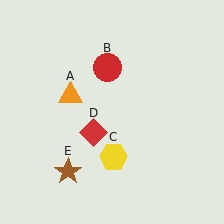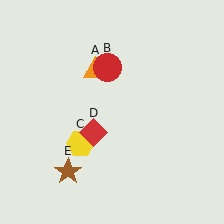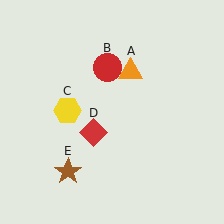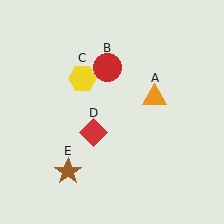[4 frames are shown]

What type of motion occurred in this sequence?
The orange triangle (object A), yellow hexagon (object C) rotated clockwise around the center of the scene.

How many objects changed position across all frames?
2 objects changed position: orange triangle (object A), yellow hexagon (object C).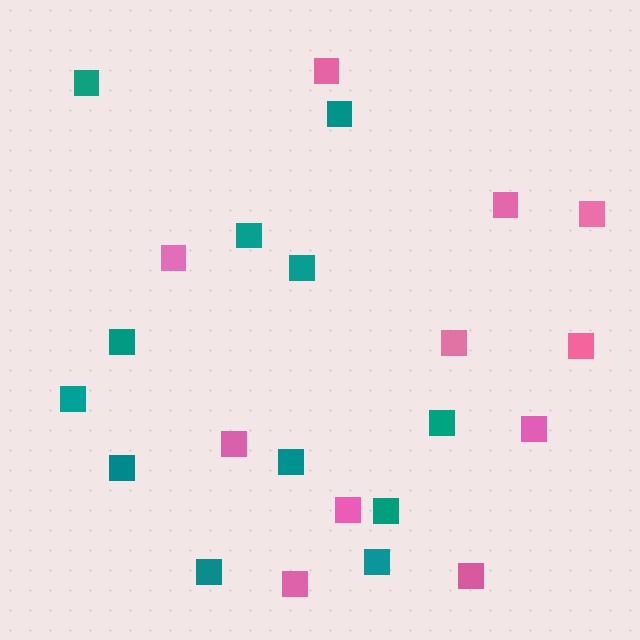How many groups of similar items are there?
There are 2 groups: one group of teal squares (12) and one group of pink squares (11).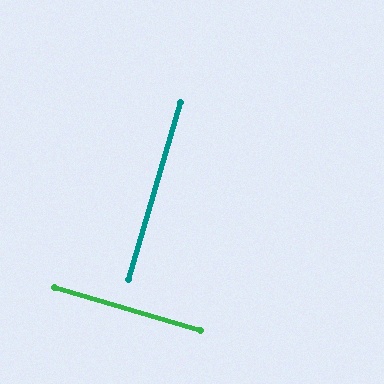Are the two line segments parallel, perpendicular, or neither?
Perpendicular — they meet at approximately 90°.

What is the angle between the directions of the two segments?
Approximately 90 degrees.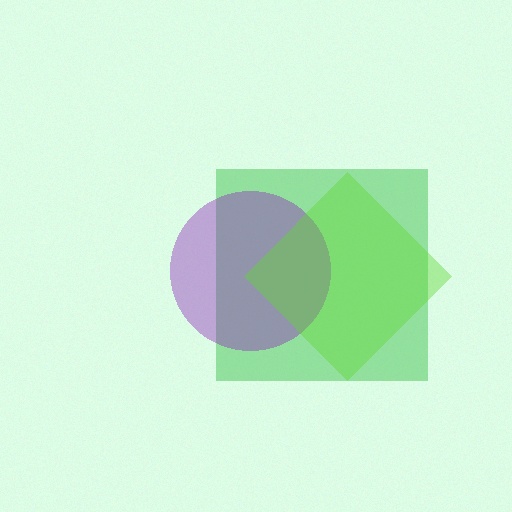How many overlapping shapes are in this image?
There are 3 overlapping shapes in the image.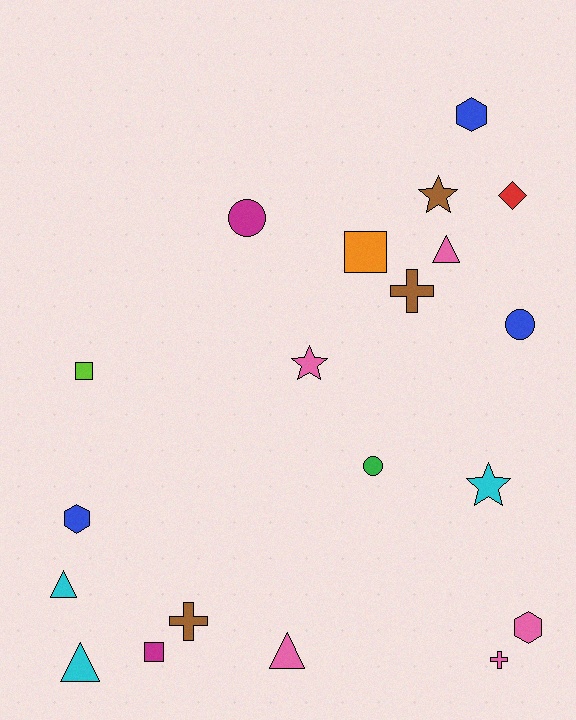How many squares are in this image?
There are 3 squares.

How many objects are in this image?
There are 20 objects.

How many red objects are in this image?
There is 1 red object.